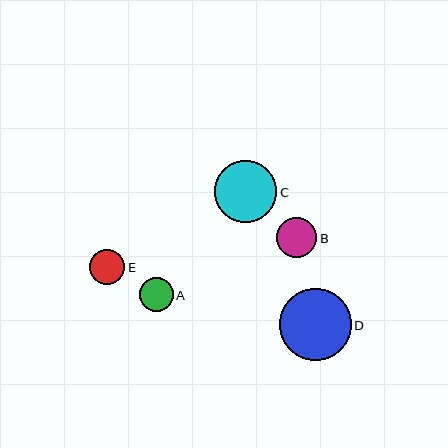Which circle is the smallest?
Circle A is the smallest with a size of approximately 34 pixels.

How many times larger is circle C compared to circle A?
Circle C is approximately 1.8 times the size of circle A.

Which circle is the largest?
Circle D is the largest with a size of approximately 72 pixels.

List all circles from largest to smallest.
From largest to smallest: D, C, B, E, A.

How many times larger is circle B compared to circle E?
Circle B is approximately 1.1 times the size of circle E.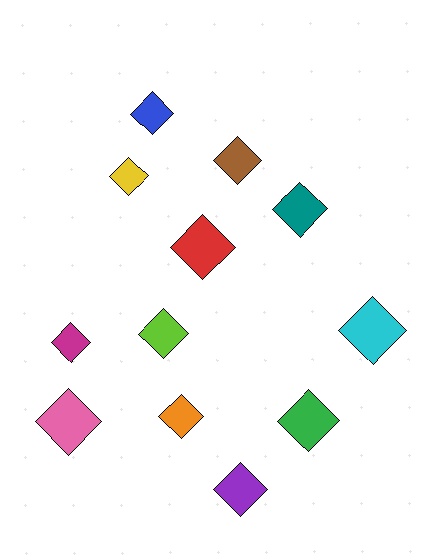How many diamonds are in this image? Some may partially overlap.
There are 12 diamonds.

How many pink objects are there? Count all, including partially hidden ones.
There is 1 pink object.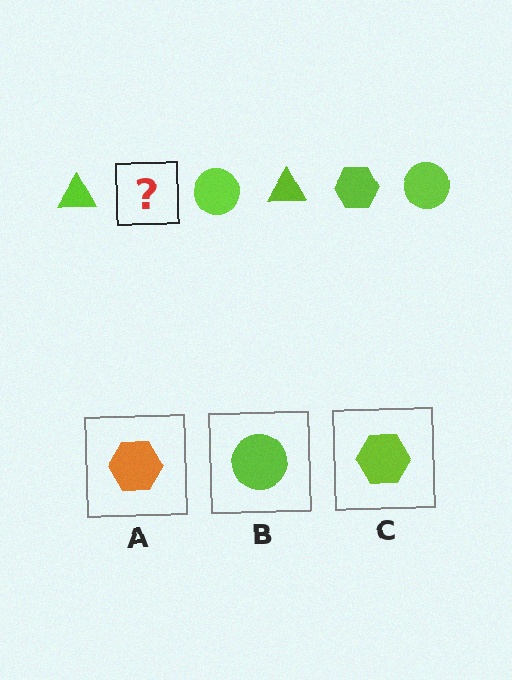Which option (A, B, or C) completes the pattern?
C.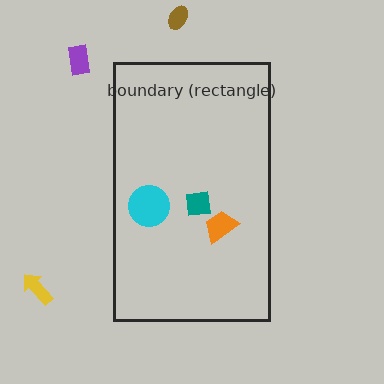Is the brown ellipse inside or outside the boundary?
Outside.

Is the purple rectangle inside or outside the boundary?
Outside.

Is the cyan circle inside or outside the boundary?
Inside.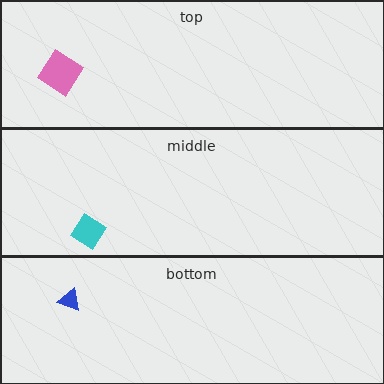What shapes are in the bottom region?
The blue triangle.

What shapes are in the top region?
The pink diamond.